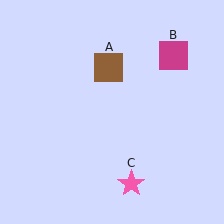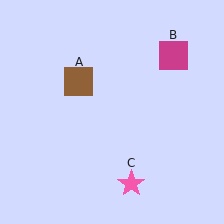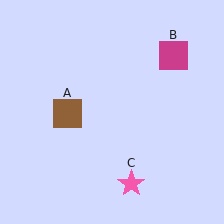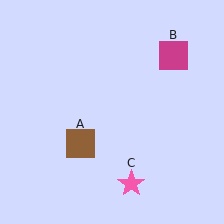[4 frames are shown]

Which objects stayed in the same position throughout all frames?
Magenta square (object B) and pink star (object C) remained stationary.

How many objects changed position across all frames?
1 object changed position: brown square (object A).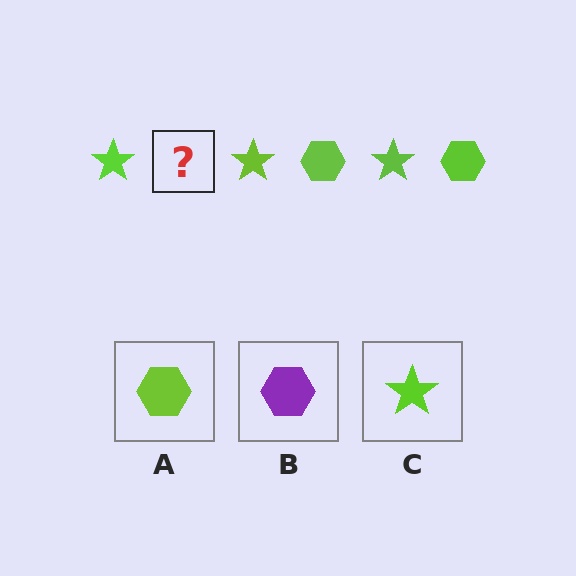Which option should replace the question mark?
Option A.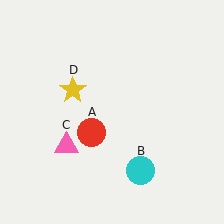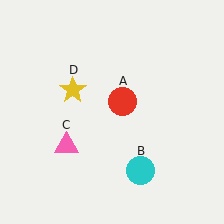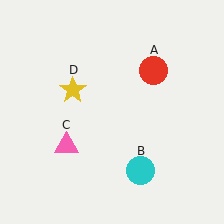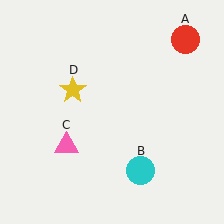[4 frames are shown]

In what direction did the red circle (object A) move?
The red circle (object A) moved up and to the right.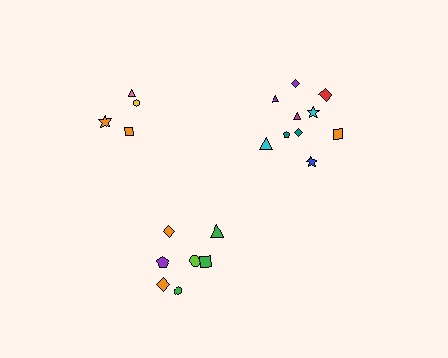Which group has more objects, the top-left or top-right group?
The top-right group.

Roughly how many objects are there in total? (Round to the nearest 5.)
Roughly 20 objects in total.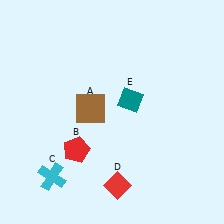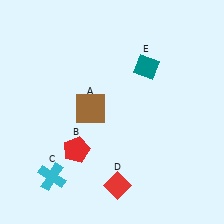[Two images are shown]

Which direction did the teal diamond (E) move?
The teal diamond (E) moved up.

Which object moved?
The teal diamond (E) moved up.